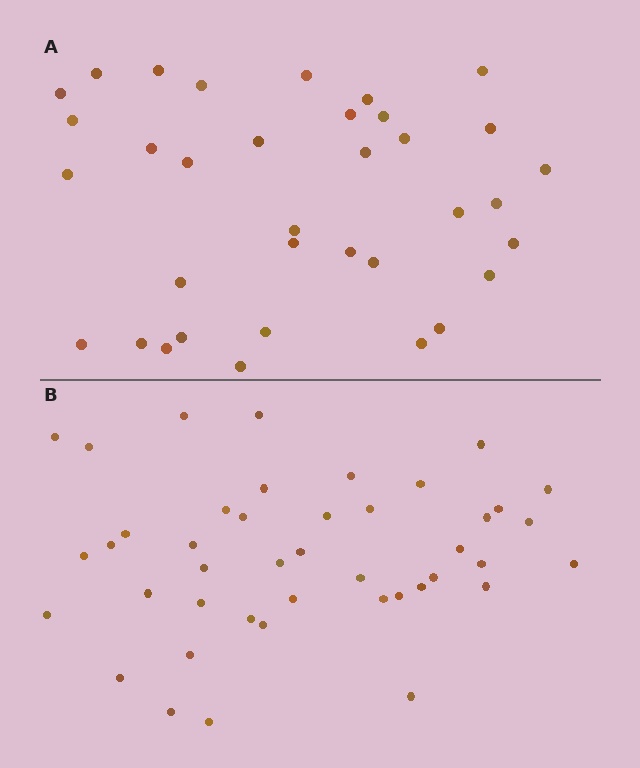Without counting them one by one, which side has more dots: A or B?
Region B (the bottom region) has more dots.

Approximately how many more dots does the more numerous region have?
Region B has roughly 8 or so more dots than region A.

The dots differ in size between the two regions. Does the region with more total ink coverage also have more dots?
No. Region A has more total ink coverage because its dots are larger, but region B actually contains more individual dots. Total area can be misleading — the number of items is what matters here.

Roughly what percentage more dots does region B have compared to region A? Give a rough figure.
About 25% more.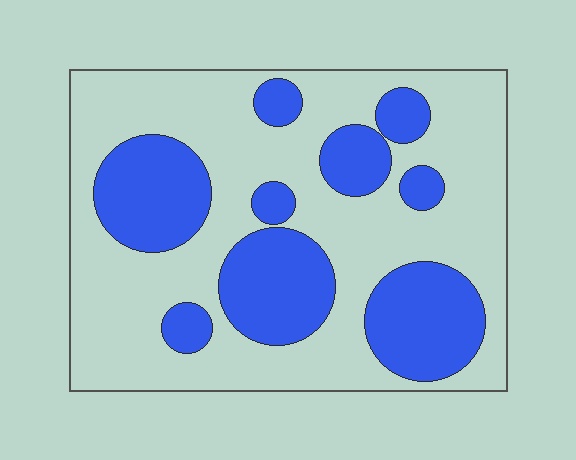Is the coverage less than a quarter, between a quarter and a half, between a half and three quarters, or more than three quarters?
Between a quarter and a half.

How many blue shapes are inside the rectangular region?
9.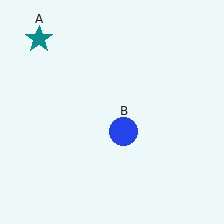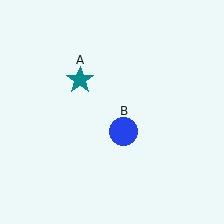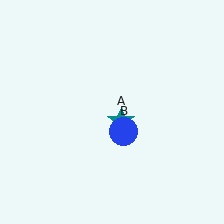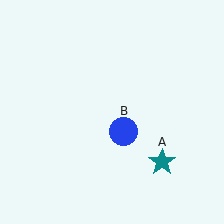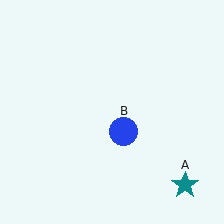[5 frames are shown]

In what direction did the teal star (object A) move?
The teal star (object A) moved down and to the right.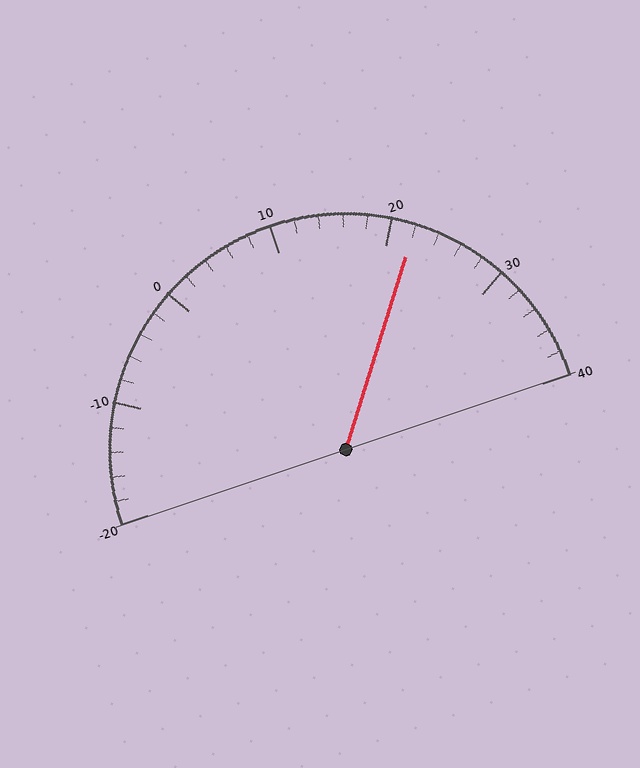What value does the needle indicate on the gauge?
The needle indicates approximately 22.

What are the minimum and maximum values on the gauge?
The gauge ranges from -20 to 40.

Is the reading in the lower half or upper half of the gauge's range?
The reading is in the upper half of the range (-20 to 40).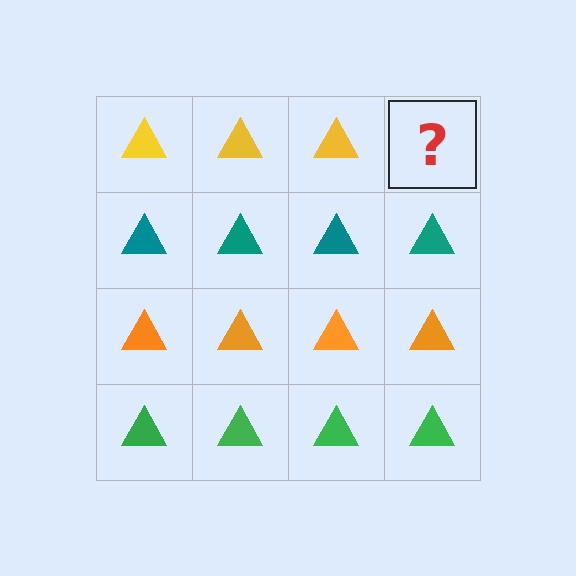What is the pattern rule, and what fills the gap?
The rule is that each row has a consistent color. The gap should be filled with a yellow triangle.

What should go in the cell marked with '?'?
The missing cell should contain a yellow triangle.